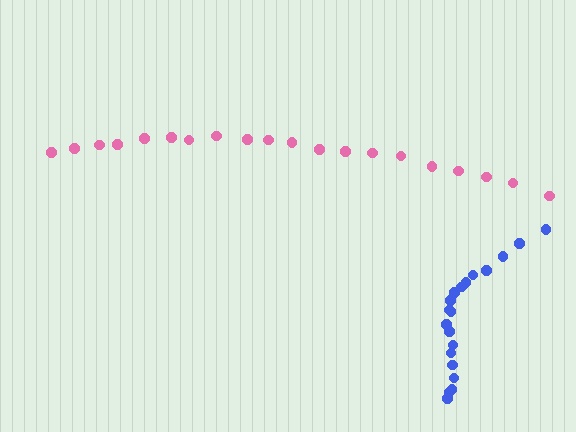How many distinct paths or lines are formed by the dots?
There are 2 distinct paths.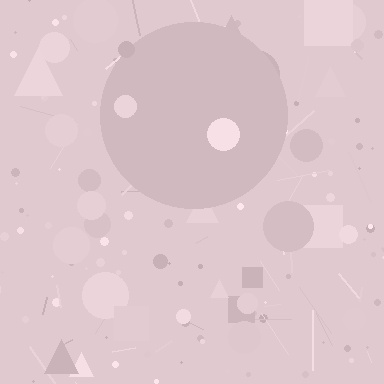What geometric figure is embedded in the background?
A circle is embedded in the background.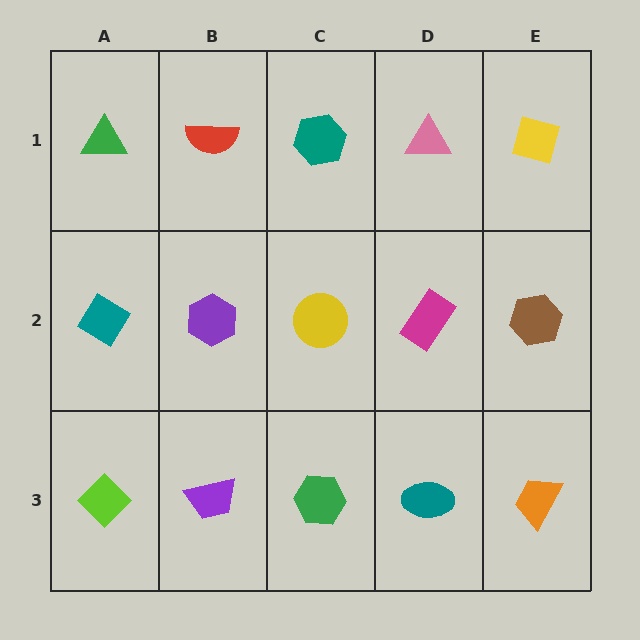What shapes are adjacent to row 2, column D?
A pink triangle (row 1, column D), a teal ellipse (row 3, column D), a yellow circle (row 2, column C), a brown hexagon (row 2, column E).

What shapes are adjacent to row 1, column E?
A brown hexagon (row 2, column E), a pink triangle (row 1, column D).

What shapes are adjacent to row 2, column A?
A green triangle (row 1, column A), a lime diamond (row 3, column A), a purple hexagon (row 2, column B).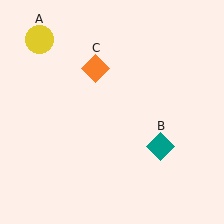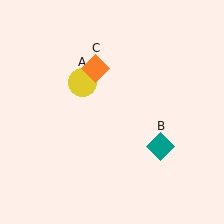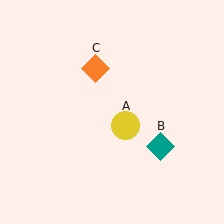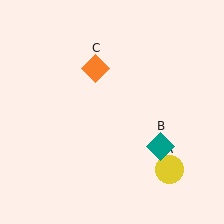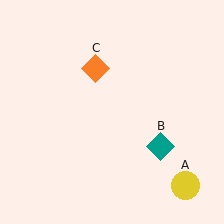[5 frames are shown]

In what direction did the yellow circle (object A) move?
The yellow circle (object A) moved down and to the right.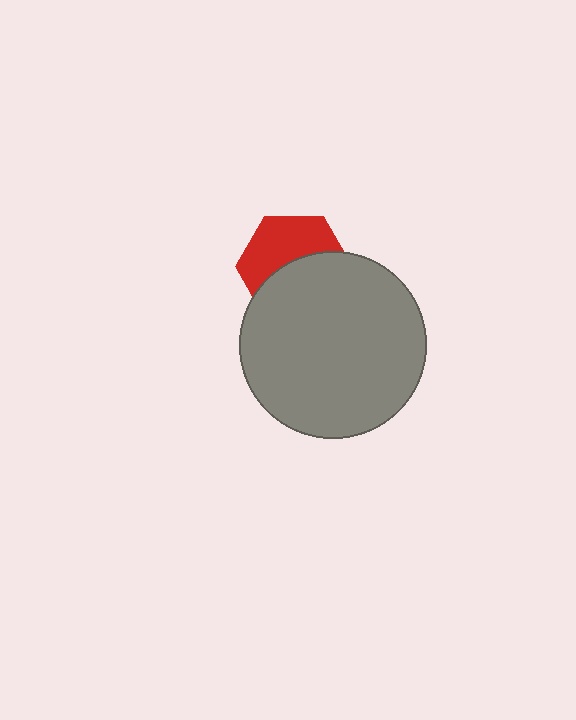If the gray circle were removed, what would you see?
You would see the complete red hexagon.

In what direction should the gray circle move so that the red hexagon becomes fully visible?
The gray circle should move down. That is the shortest direction to clear the overlap and leave the red hexagon fully visible.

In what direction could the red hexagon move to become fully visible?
The red hexagon could move up. That would shift it out from behind the gray circle entirely.